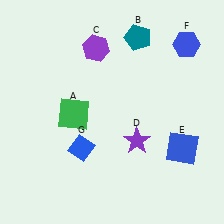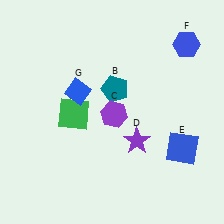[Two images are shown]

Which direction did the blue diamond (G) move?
The blue diamond (G) moved up.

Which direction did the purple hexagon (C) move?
The purple hexagon (C) moved down.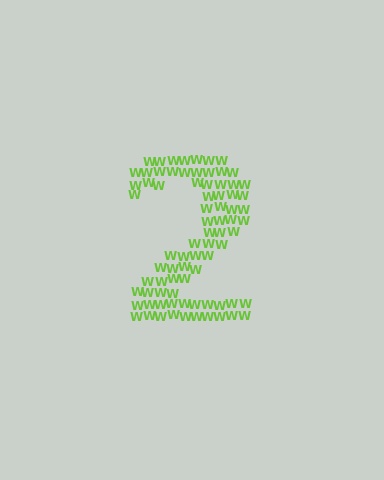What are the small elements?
The small elements are letter W's.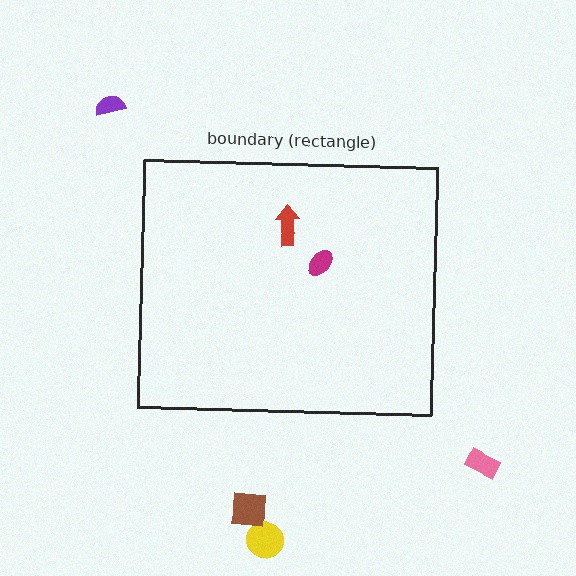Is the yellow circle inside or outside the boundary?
Outside.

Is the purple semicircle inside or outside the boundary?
Outside.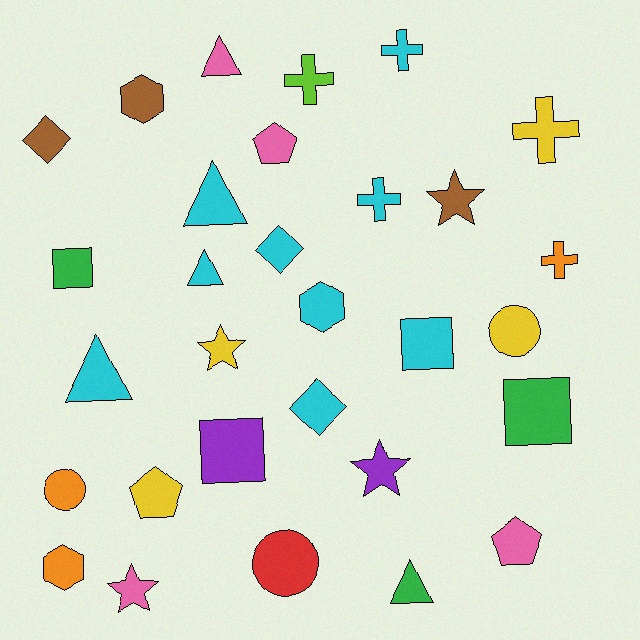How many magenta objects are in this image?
There are no magenta objects.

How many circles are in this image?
There are 3 circles.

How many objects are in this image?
There are 30 objects.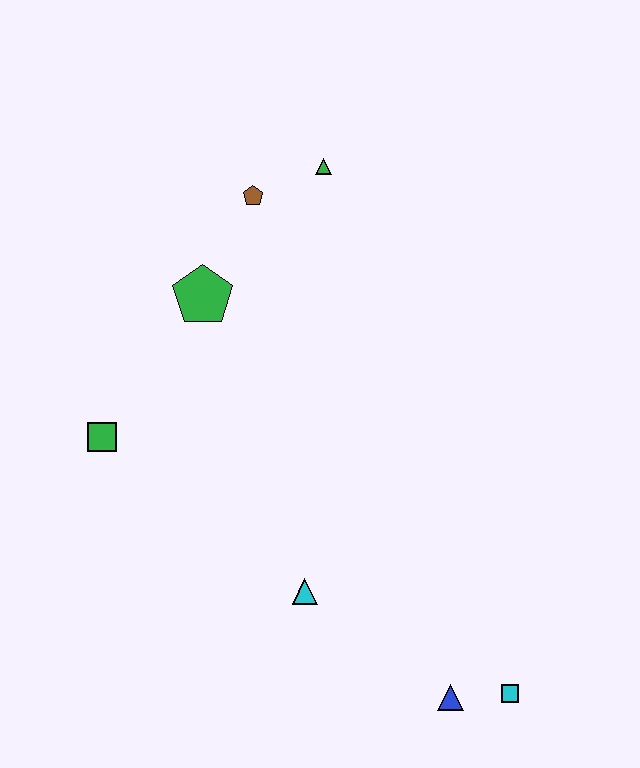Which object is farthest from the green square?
The cyan square is farthest from the green square.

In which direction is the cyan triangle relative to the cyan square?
The cyan triangle is to the left of the cyan square.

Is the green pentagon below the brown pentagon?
Yes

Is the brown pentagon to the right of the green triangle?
No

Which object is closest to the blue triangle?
The cyan square is closest to the blue triangle.